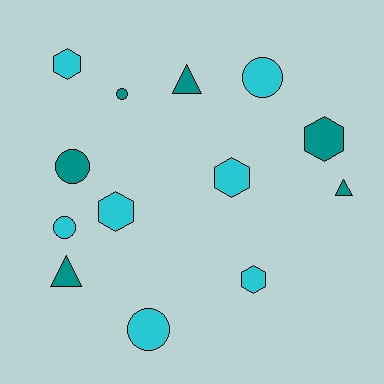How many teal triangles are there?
There are 3 teal triangles.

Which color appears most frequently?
Cyan, with 7 objects.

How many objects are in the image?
There are 13 objects.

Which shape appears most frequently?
Hexagon, with 5 objects.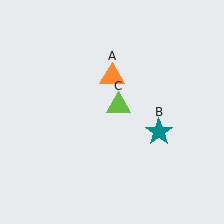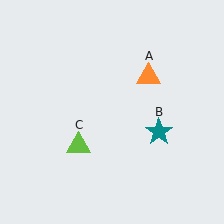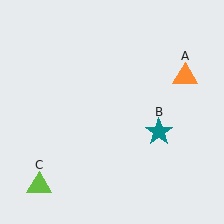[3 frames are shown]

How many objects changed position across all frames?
2 objects changed position: orange triangle (object A), lime triangle (object C).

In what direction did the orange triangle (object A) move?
The orange triangle (object A) moved right.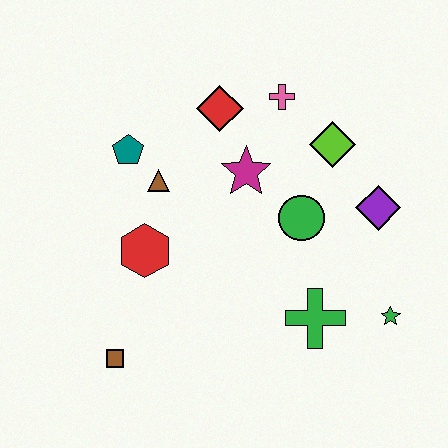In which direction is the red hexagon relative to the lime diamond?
The red hexagon is to the left of the lime diamond.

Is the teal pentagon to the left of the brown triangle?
Yes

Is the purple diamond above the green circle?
Yes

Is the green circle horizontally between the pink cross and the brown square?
No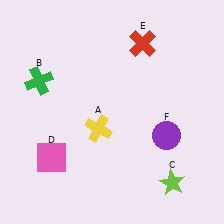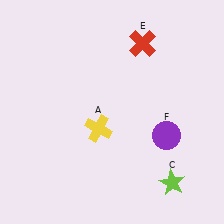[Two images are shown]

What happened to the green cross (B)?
The green cross (B) was removed in Image 2. It was in the top-left area of Image 1.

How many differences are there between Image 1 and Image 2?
There are 2 differences between the two images.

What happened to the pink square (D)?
The pink square (D) was removed in Image 2. It was in the bottom-left area of Image 1.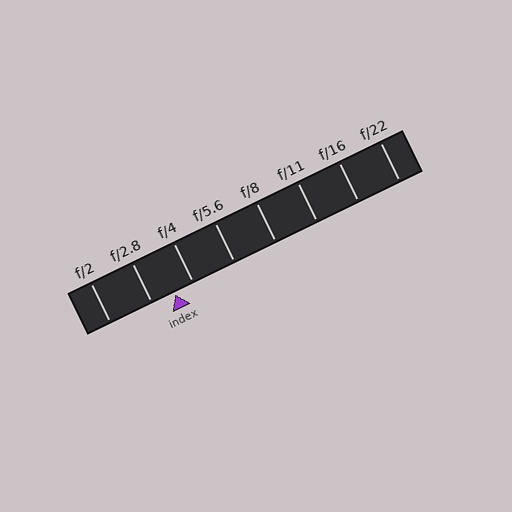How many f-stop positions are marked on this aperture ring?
There are 8 f-stop positions marked.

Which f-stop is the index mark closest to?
The index mark is closest to f/4.